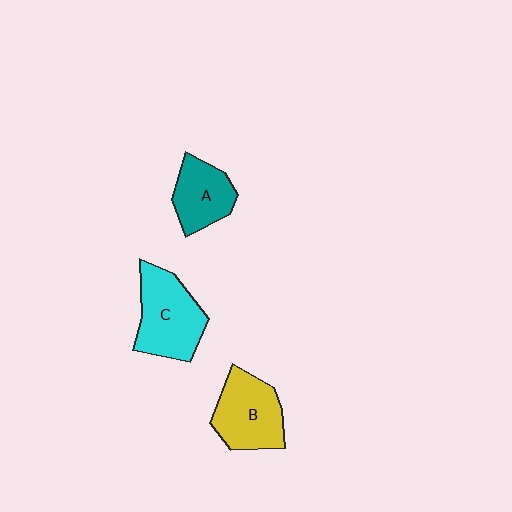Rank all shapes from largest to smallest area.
From largest to smallest: C (cyan), B (yellow), A (teal).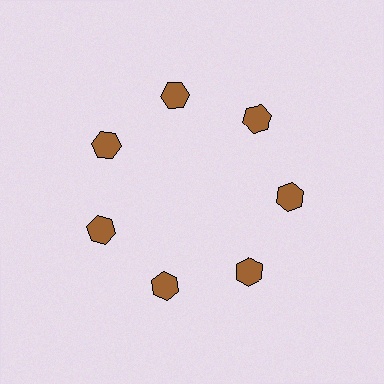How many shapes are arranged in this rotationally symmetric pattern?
There are 7 shapes, arranged in 7 groups of 1.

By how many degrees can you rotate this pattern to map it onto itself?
The pattern maps onto itself every 51 degrees of rotation.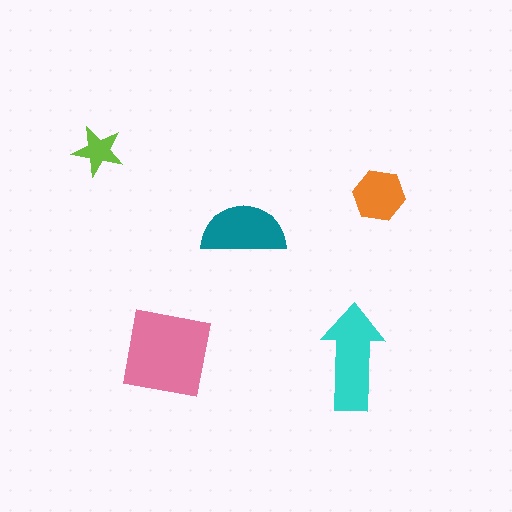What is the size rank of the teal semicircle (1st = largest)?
3rd.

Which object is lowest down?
The cyan arrow is bottommost.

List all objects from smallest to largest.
The lime star, the orange hexagon, the teal semicircle, the cyan arrow, the pink square.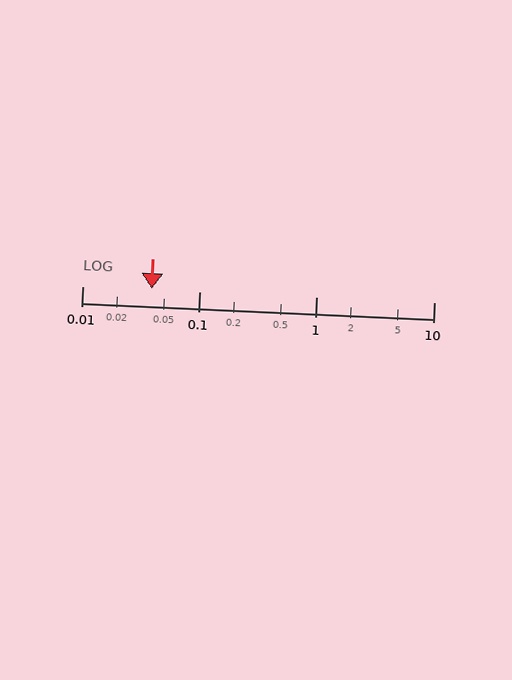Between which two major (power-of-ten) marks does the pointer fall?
The pointer is between 0.01 and 0.1.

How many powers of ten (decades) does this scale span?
The scale spans 3 decades, from 0.01 to 10.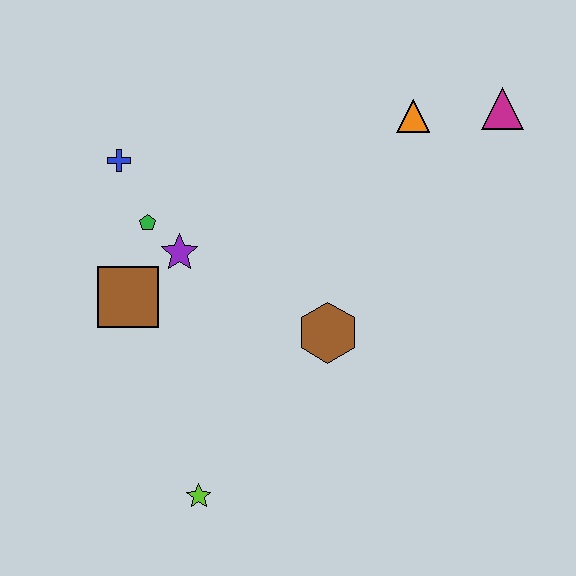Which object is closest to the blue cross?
The green pentagon is closest to the blue cross.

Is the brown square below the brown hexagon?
No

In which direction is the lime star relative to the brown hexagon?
The lime star is below the brown hexagon.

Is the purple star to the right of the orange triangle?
No